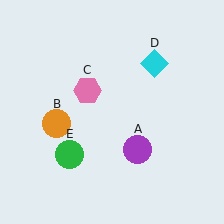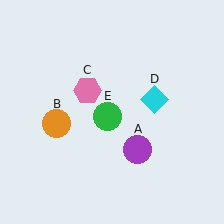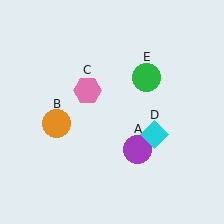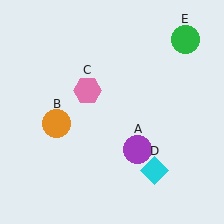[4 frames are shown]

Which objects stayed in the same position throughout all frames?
Purple circle (object A) and orange circle (object B) and pink hexagon (object C) remained stationary.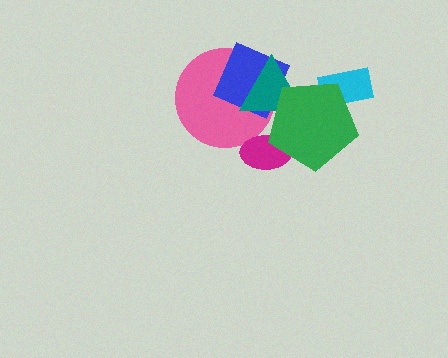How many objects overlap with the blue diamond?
3 objects overlap with the blue diamond.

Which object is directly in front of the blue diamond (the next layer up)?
The teal triangle is directly in front of the blue diamond.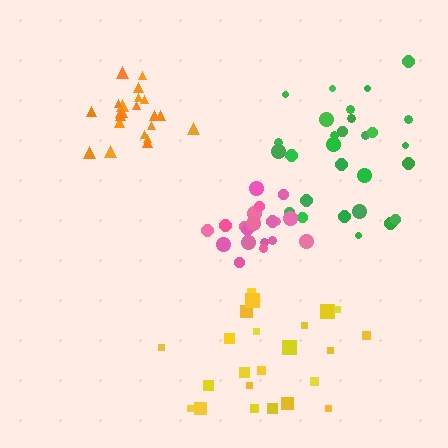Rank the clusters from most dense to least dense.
pink, orange, green, yellow.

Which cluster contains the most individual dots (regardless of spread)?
Green (28).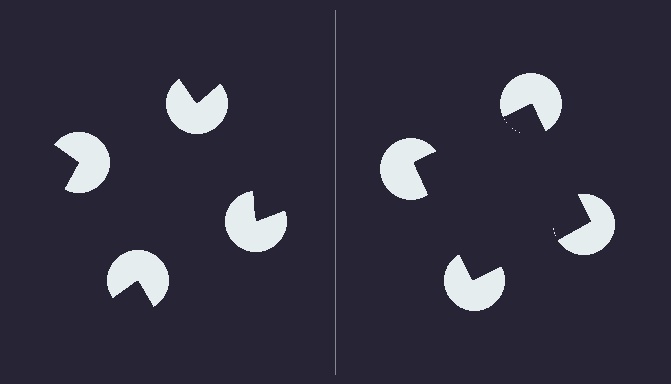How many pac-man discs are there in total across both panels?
8 — 4 on each side.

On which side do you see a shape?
An illusory square appears on the right side. On the left side the wedge cuts are rotated, so no coherent shape forms.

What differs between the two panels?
The pac-man discs are positioned identically on both sides; only the wedge orientations differ. On the right they align to a square; on the left they are misaligned.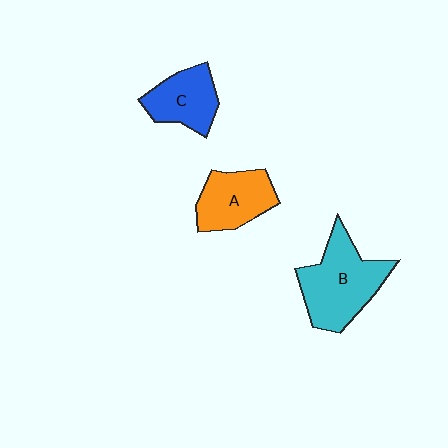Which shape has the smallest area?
Shape C (blue).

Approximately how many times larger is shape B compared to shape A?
Approximately 1.5 times.